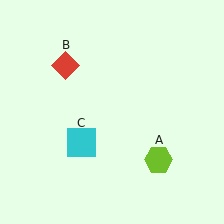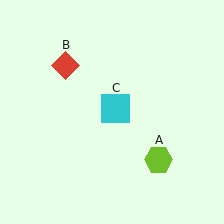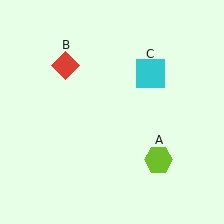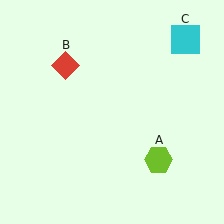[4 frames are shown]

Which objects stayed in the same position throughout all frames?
Lime hexagon (object A) and red diamond (object B) remained stationary.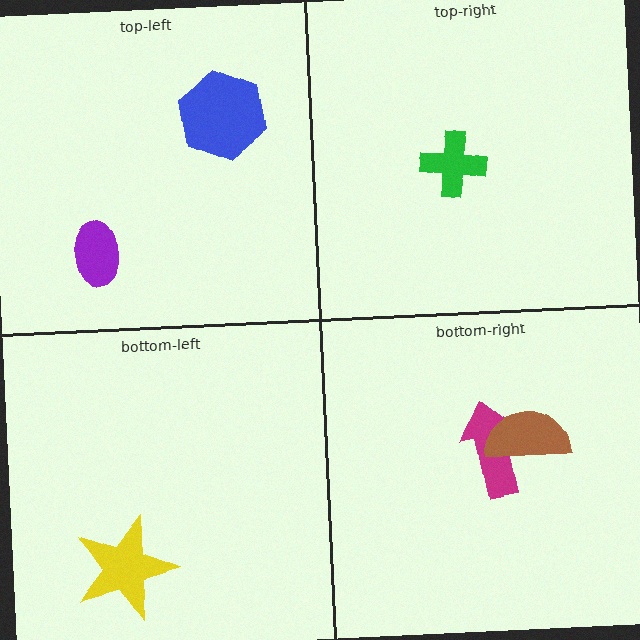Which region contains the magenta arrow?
The bottom-right region.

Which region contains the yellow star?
The bottom-left region.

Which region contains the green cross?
The top-right region.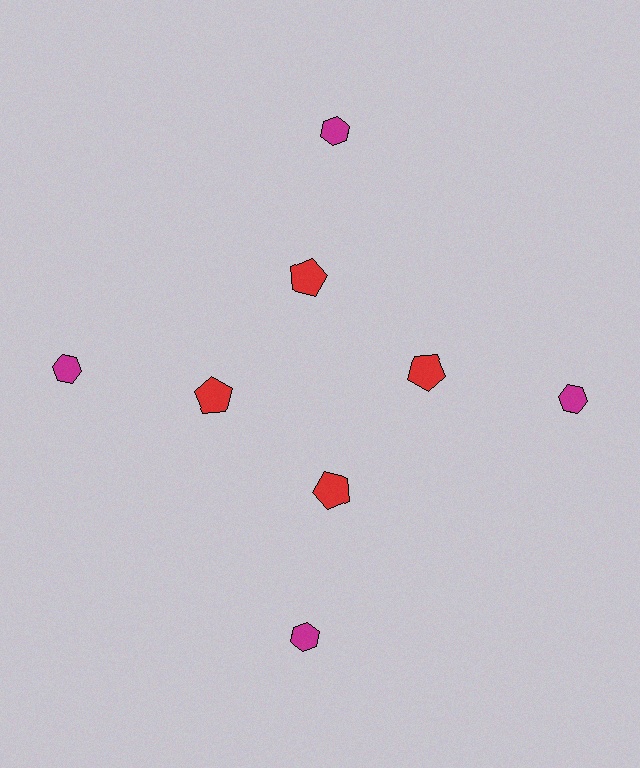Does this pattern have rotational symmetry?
Yes, this pattern has 4-fold rotational symmetry. It looks the same after rotating 90 degrees around the center.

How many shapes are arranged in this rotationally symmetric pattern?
There are 8 shapes, arranged in 4 groups of 2.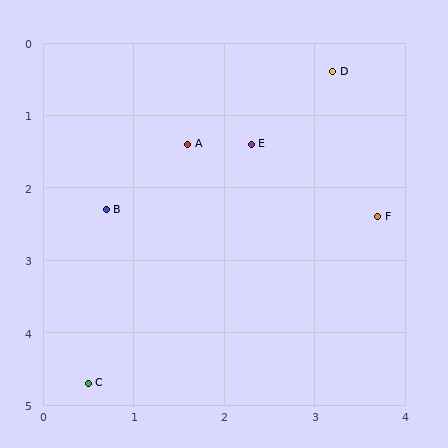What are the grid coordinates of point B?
Point B is at approximately (0.7, 2.3).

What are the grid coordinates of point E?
Point E is at approximately (2.3, 1.4).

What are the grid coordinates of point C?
Point C is at approximately (0.5, 4.7).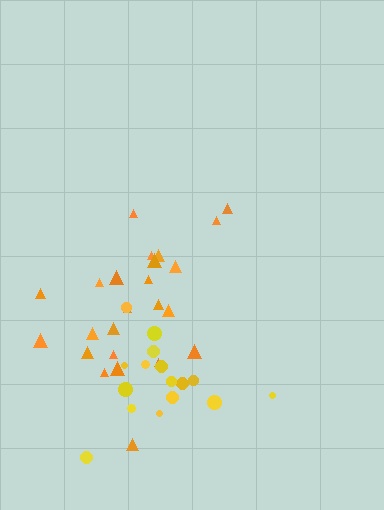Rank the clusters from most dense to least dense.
yellow, orange.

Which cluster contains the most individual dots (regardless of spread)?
Orange (24).